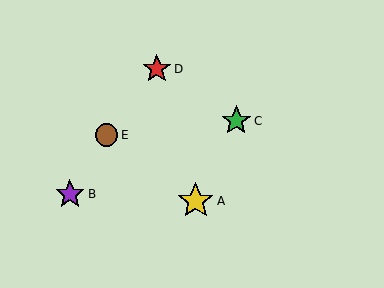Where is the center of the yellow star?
The center of the yellow star is at (196, 201).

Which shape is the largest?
The yellow star (labeled A) is the largest.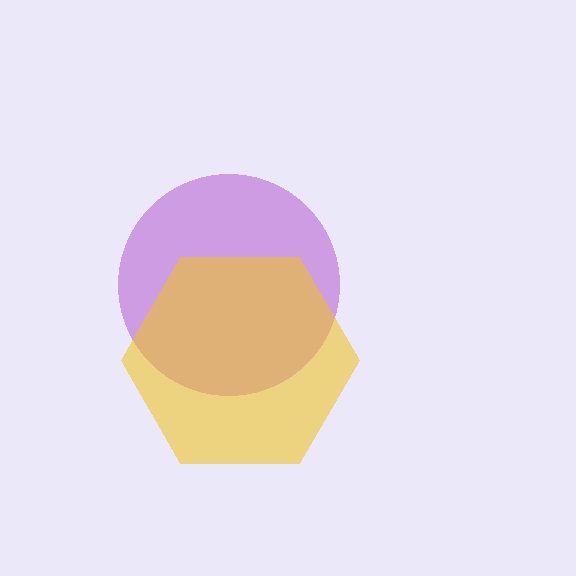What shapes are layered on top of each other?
The layered shapes are: a purple circle, a yellow hexagon.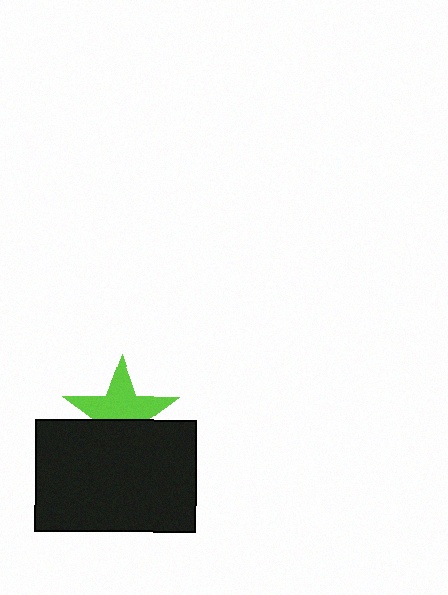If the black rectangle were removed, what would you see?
You would see the complete lime star.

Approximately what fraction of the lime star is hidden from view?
Roughly 42% of the lime star is hidden behind the black rectangle.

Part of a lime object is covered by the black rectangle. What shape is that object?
It is a star.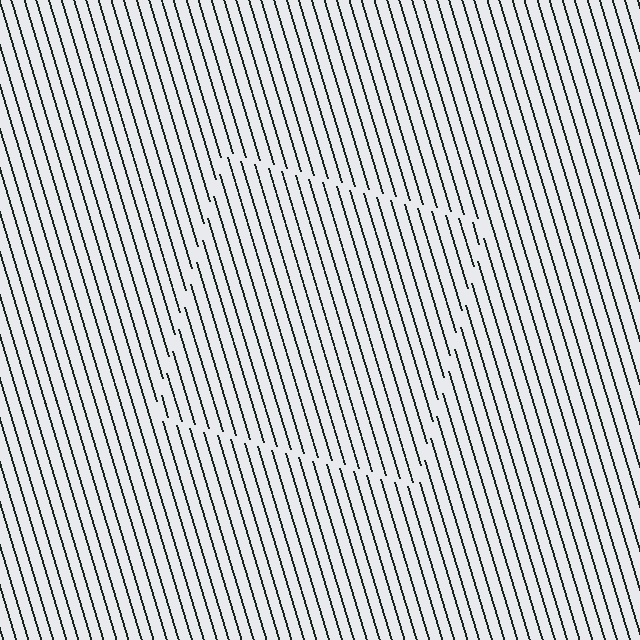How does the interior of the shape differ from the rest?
The interior of the shape contains the same grating, shifted by half a period — the contour is defined by the phase discontinuity where line-ends from the inner and outer gratings abut.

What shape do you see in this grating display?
An illusory square. The interior of the shape contains the same grating, shifted by half a period — the contour is defined by the phase discontinuity where line-ends from the inner and outer gratings abut.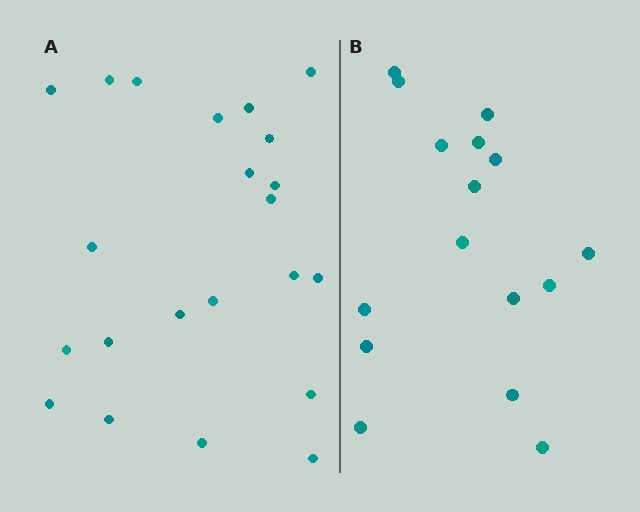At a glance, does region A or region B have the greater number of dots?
Region A (the left region) has more dots.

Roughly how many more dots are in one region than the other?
Region A has about 6 more dots than region B.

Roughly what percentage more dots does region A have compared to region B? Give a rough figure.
About 40% more.